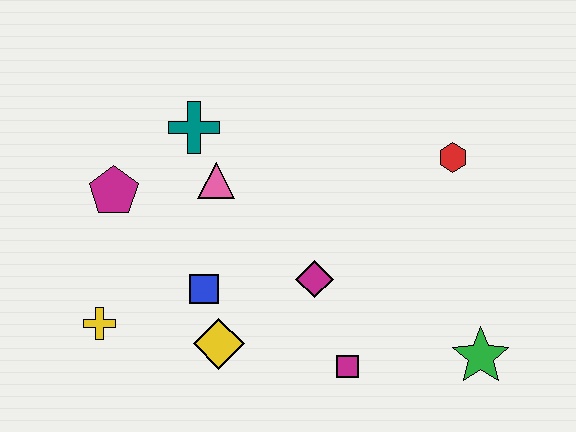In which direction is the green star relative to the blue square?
The green star is to the right of the blue square.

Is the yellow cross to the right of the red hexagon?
No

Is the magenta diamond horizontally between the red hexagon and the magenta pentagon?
Yes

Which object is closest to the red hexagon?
The magenta diamond is closest to the red hexagon.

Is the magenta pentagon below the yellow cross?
No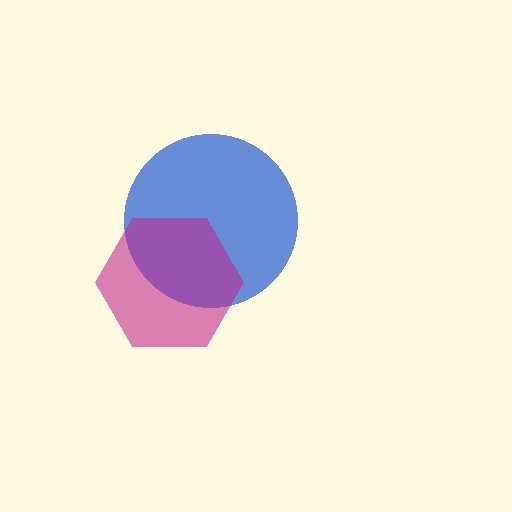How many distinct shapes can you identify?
There are 2 distinct shapes: a blue circle, a magenta hexagon.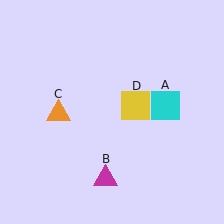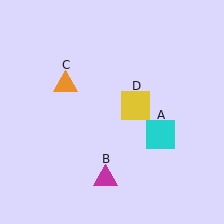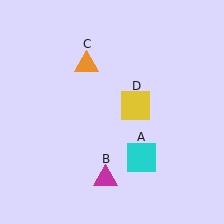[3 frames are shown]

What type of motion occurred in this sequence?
The cyan square (object A), orange triangle (object C) rotated clockwise around the center of the scene.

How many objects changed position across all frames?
2 objects changed position: cyan square (object A), orange triangle (object C).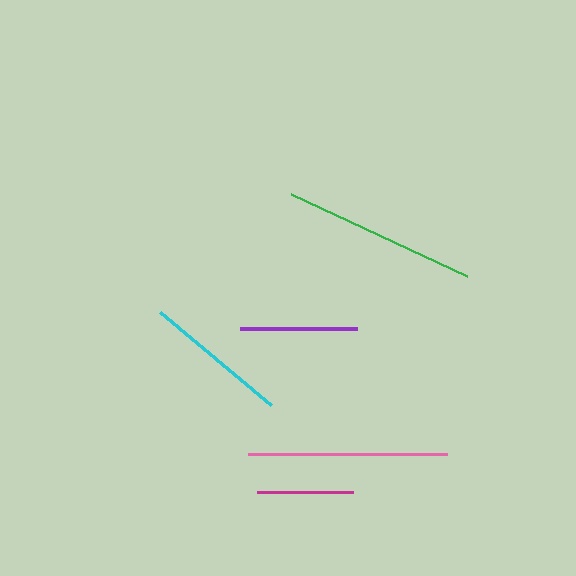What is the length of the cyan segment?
The cyan segment is approximately 145 pixels long.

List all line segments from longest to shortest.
From longest to shortest: pink, green, cyan, purple, magenta.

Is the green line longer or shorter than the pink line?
The pink line is longer than the green line.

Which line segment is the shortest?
The magenta line is the shortest at approximately 96 pixels.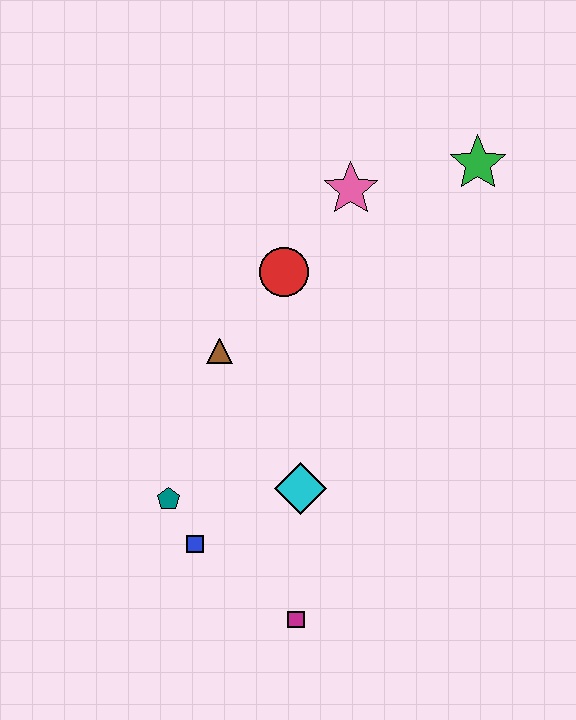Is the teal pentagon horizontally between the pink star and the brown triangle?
No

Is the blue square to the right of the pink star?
No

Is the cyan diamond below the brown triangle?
Yes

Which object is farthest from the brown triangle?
The green star is farthest from the brown triangle.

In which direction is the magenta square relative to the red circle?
The magenta square is below the red circle.